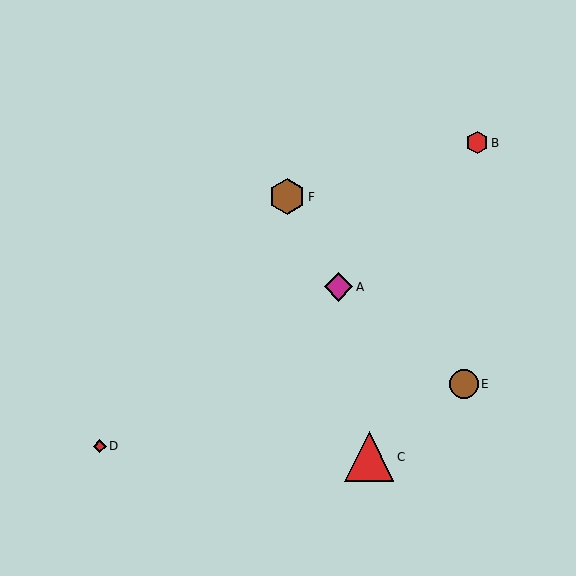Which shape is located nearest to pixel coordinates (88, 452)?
The red diamond (labeled D) at (100, 446) is nearest to that location.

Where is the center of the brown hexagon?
The center of the brown hexagon is at (287, 197).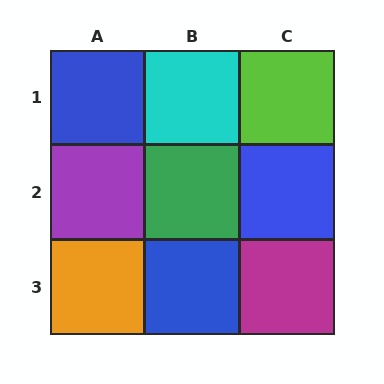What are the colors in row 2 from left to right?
Purple, green, blue.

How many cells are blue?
3 cells are blue.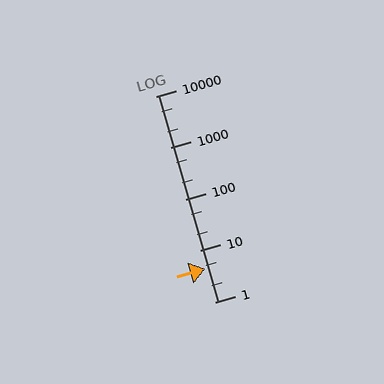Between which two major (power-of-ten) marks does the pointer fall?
The pointer is between 1 and 10.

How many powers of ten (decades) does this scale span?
The scale spans 4 decades, from 1 to 10000.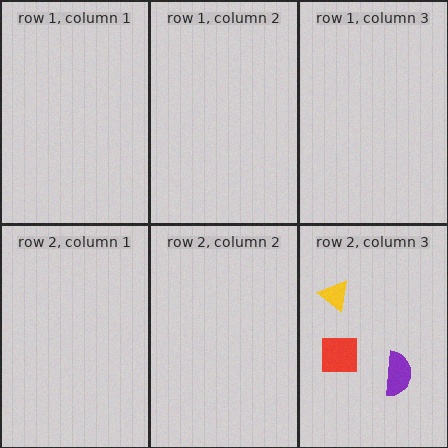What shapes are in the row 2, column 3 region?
The purple semicircle, the yellow triangle, the red square.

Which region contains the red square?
The row 2, column 3 region.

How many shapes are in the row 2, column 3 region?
3.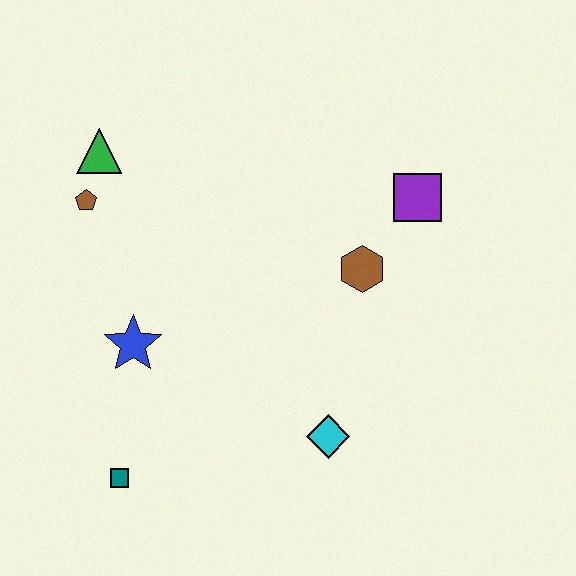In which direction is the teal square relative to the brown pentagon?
The teal square is below the brown pentagon.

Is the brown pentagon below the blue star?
No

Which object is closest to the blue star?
The teal square is closest to the blue star.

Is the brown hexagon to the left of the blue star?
No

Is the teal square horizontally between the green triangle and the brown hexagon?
Yes